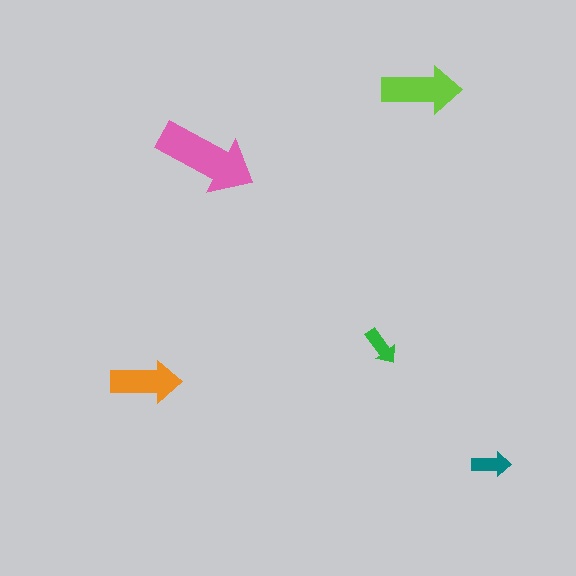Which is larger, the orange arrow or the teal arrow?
The orange one.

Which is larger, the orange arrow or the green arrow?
The orange one.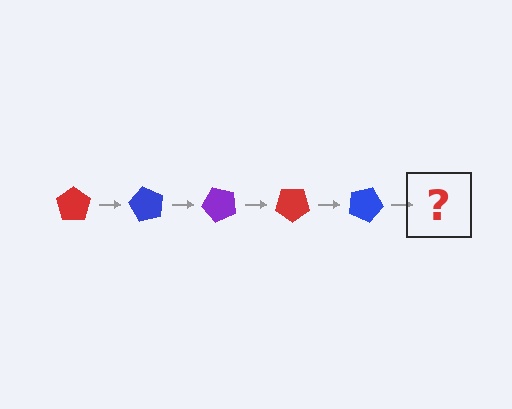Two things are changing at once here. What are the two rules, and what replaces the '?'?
The two rules are that it rotates 60 degrees each step and the color cycles through red, blue, and purple. The '?' should be a purple pentagon, rotated 300 degrees from the start.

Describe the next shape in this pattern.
It should be a purple pentagon, rotated 300 degrees from the start.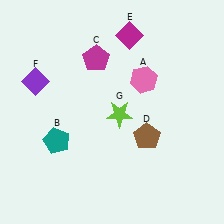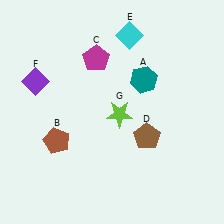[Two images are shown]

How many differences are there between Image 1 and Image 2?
There are 3 differences between the two images.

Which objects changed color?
A changed from pink to teal. B changed from teal to brown. E changed from magenta to cyan.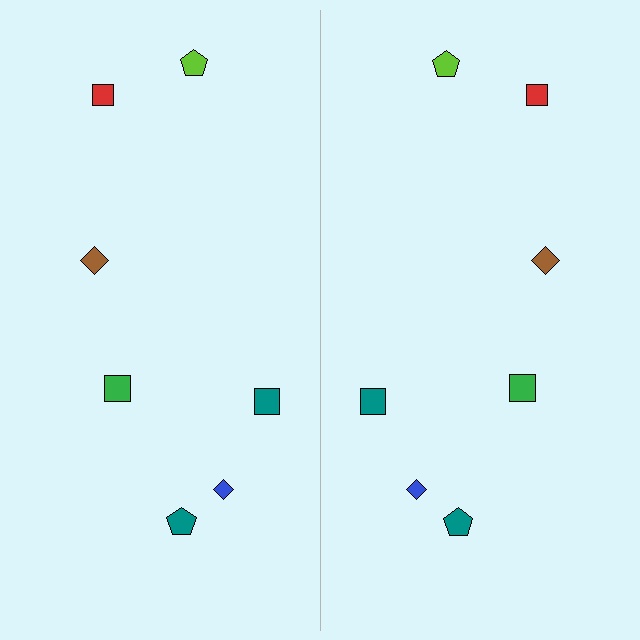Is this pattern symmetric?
Yes, this pattern has bilateral (reflection) symmetry.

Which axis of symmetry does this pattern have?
The pattern has a vertical axis of symmetry running through the center of the image.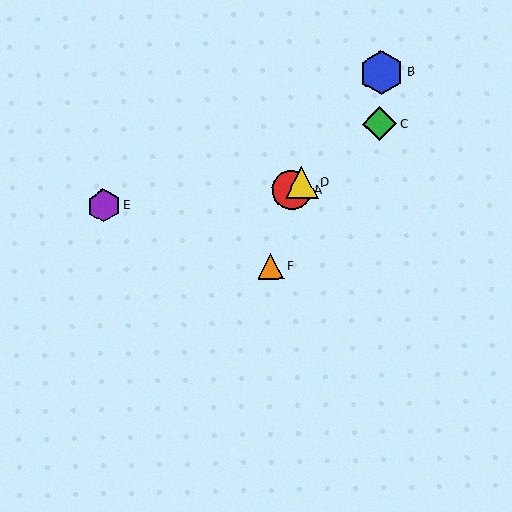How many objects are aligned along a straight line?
3 objects (A, C, D) are aligned along a straight line.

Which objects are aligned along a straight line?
Objects A, C, D are aligned along a straight line.